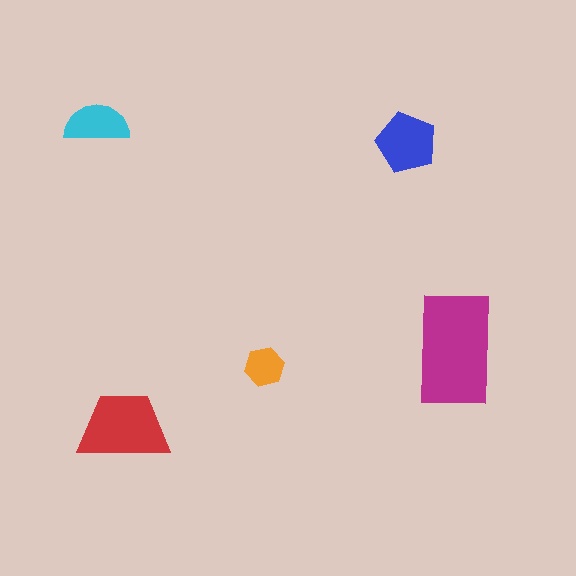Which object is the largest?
The magenta rectangle.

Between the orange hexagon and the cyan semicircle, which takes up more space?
The cyan semicircle.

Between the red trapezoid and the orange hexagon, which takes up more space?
The red trapezoid.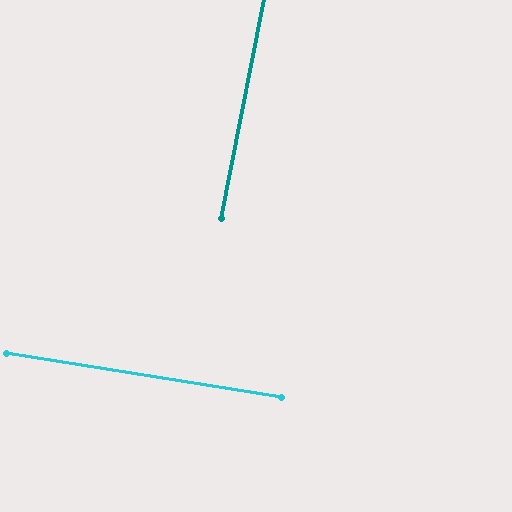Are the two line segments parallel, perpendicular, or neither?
Perpendicular — they meet at approximately 88°.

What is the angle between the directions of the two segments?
Approximately 88 degrees.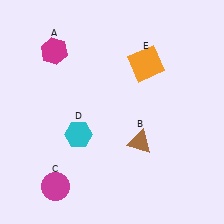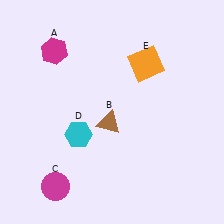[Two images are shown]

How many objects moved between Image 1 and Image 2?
1 object moved between the two images.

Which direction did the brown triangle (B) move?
The brown triangle (B) moved left.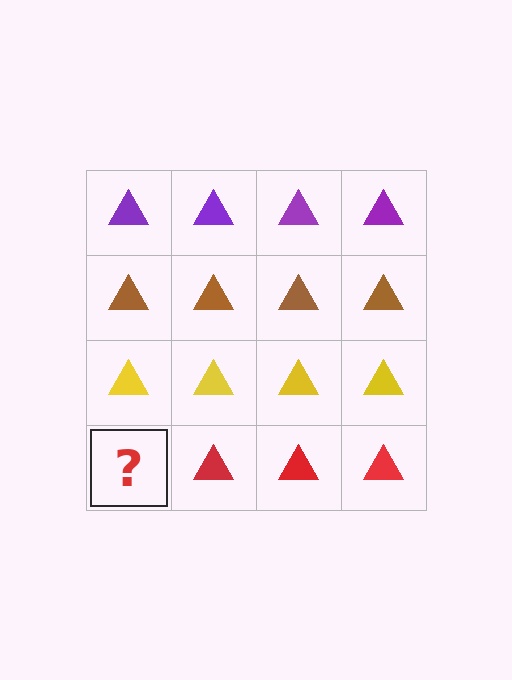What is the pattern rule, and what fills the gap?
The rule is that each row has a consistent color. The gap should be filled with a red triangle.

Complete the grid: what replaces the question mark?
The question mark should be replaced with a red triangle.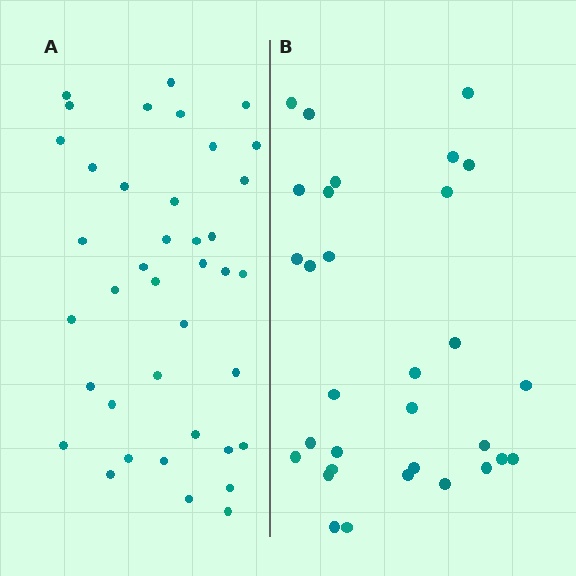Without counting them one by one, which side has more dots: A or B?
Region A (the left region) has more dots.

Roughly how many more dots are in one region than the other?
Region A has roughly 8 or so more dots than region B.